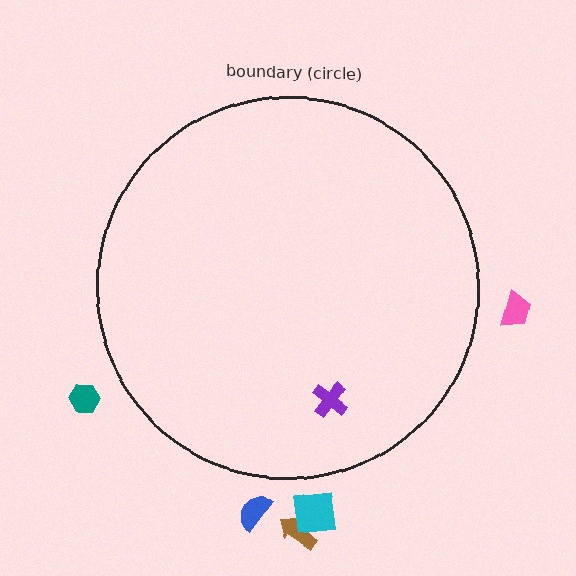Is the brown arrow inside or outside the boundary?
Outside.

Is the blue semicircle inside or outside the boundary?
Outside.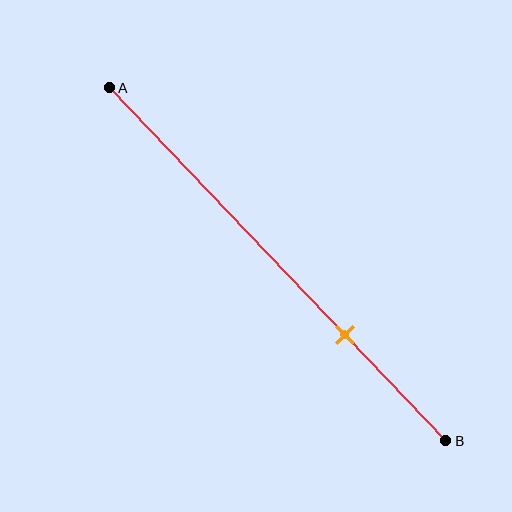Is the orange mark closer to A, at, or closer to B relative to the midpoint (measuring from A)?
The orange mark is closer to point B than the midpoint of segment AB.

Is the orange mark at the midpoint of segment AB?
No, the mark is at about 70% from A, not at the 50% midpoint.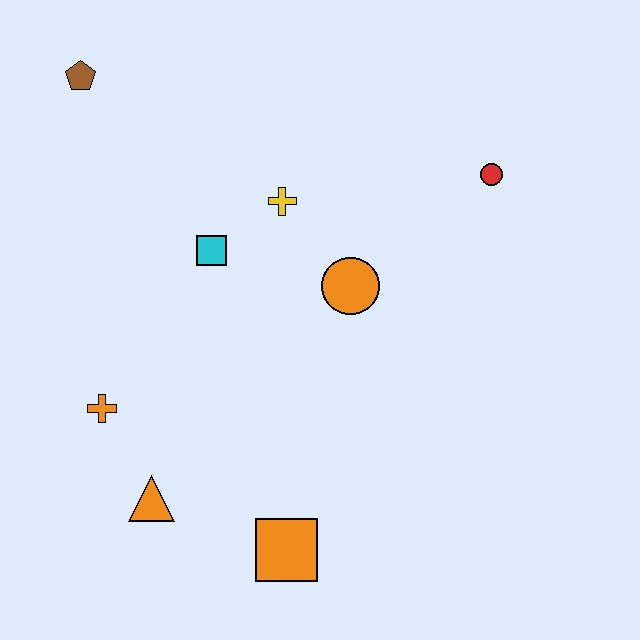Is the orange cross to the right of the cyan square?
No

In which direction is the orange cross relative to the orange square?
The orange cross is to the left of the orange square.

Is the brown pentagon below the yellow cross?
No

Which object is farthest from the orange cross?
The red circle is farthest from the orange cross.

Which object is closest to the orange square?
The orange triangle is closest to the orange square.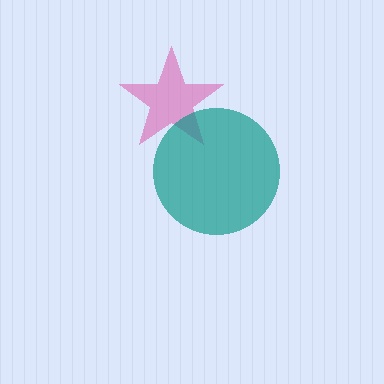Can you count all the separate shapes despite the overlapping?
Yes, there are 2 separate shapes.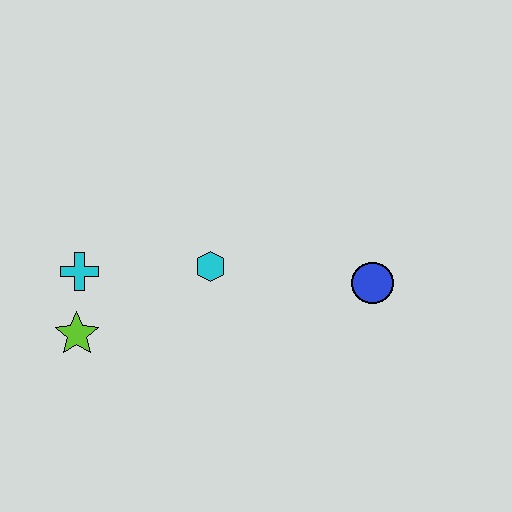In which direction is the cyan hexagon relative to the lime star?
The cyan hexagon is to the right of the lime star.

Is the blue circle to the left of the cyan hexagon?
No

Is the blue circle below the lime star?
No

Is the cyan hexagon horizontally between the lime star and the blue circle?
Yes